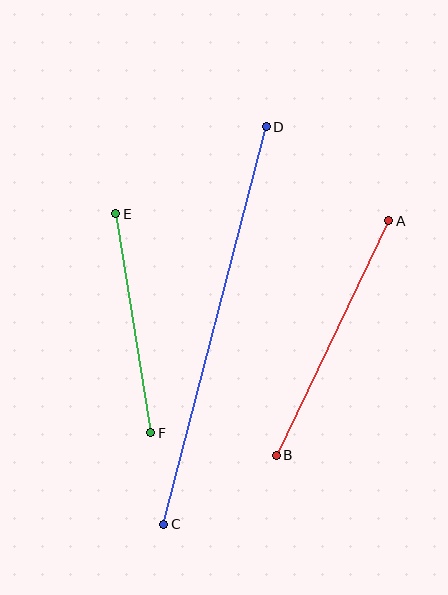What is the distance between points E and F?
The distance is approximately 222 pixels.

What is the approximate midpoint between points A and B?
The midpoint is at approximately (333, 338) pixels.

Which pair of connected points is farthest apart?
Points C and D are farthest apart.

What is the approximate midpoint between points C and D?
The midpoint is at approximately (215, 325) pixels.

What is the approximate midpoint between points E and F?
The midpoint is at approximately (133, 323) pixels.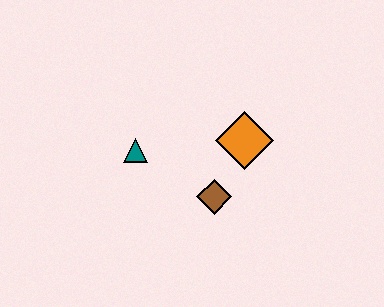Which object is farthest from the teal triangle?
The orange diamond is farthest from the teal triangle.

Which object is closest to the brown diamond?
The orange diamond is closest to the brown diamond.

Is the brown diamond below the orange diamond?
Yes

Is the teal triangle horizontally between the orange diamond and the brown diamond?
No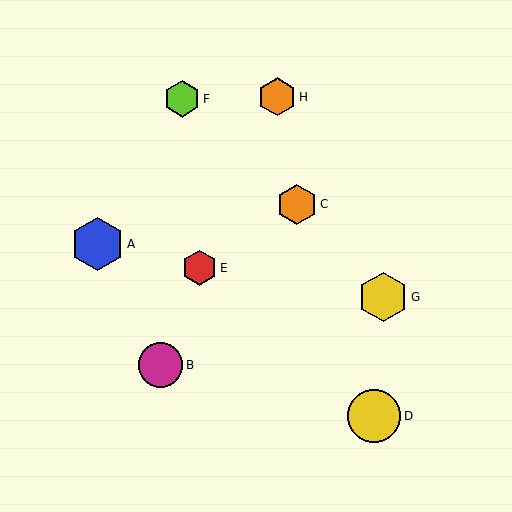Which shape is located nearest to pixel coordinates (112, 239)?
The blue hexagon (labeled A) at (98, 244) is nearest to that location.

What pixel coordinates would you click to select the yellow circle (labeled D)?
Click at (374, 416) to select the yellow circle D.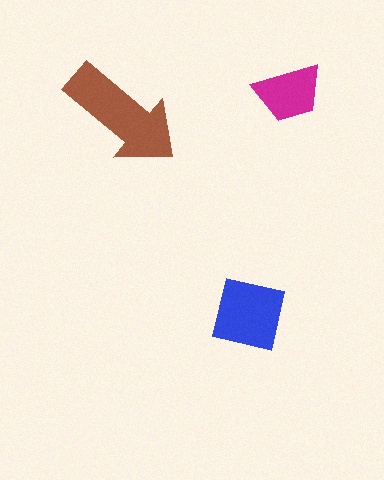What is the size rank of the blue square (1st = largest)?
2nd.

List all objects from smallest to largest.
The magenta trapezoid, the blue square, the brown arrow.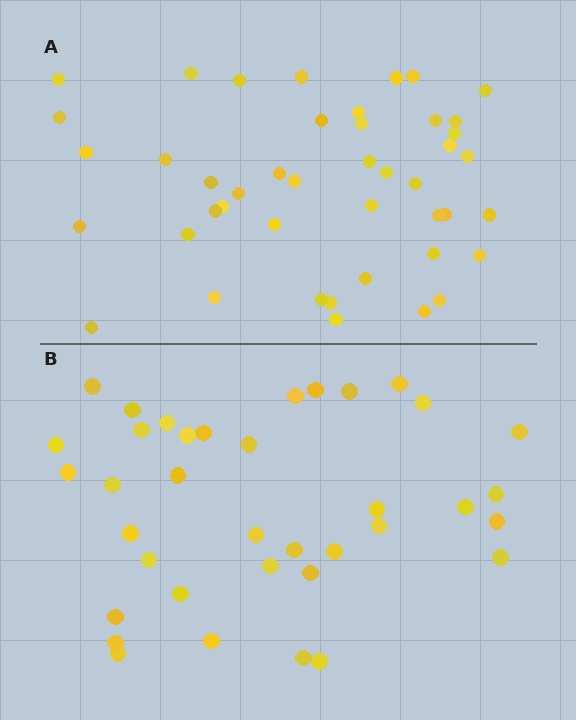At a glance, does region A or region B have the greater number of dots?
Region A (the top region) has more dots.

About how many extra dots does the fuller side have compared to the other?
Region A has roughly 8 or so more dots than region B.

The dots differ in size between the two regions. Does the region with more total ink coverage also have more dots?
No. Region B has more total ink coverage because its dots are larger, but region A actually contains more individual dots. Total area can be misleading — the number of items is what matters here.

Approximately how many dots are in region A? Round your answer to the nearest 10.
About 40 dots. (The exact count is 44, which rounds to 40.)